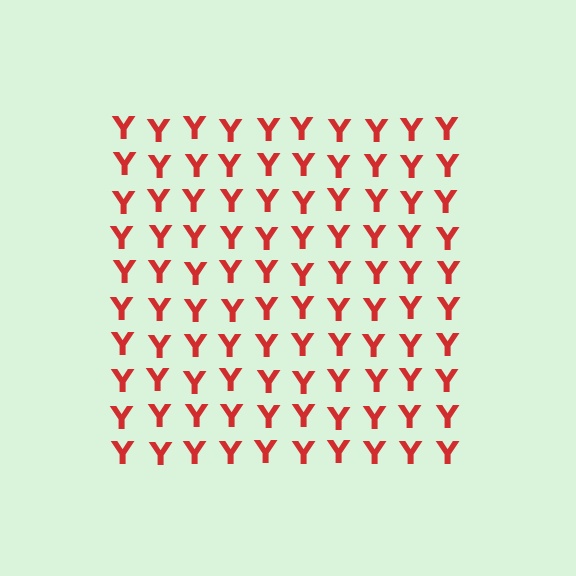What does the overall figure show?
The overall figure shows a square.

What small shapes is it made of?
It is made of small letter Y's.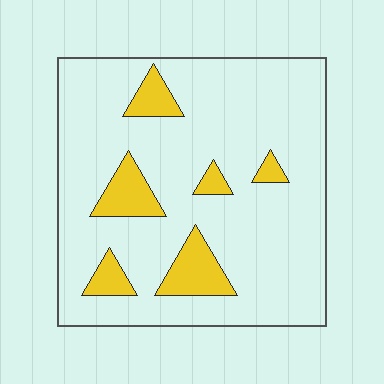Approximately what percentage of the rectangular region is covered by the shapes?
Approximately 15%.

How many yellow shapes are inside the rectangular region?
6.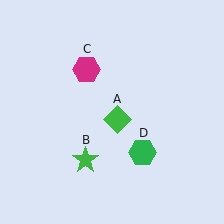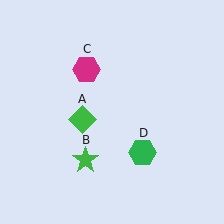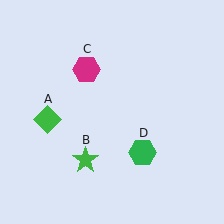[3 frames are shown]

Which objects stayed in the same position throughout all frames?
Green star (object B) and magenta hexagon (object C) and green hexagon (object D) remained stationary.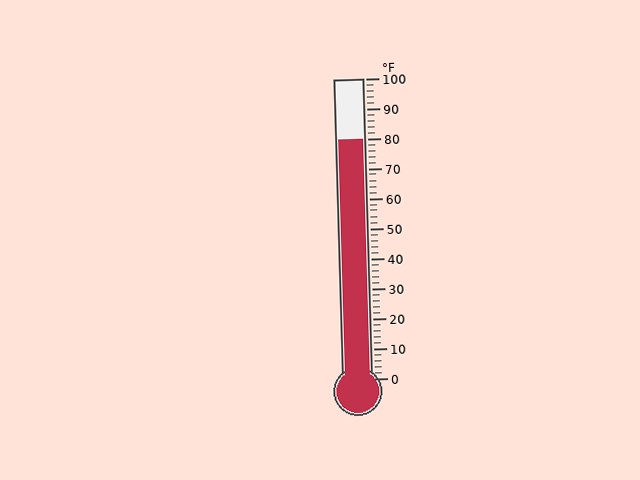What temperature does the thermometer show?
The thermometer shows approximately 80°F.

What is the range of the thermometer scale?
The thermometer scale ranges from 0°F to 100°F.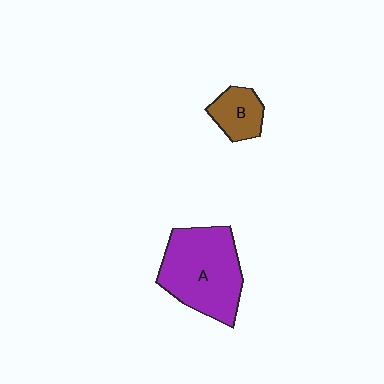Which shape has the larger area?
Shape A (purple).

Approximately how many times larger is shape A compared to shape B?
Approximately 2.7 times.